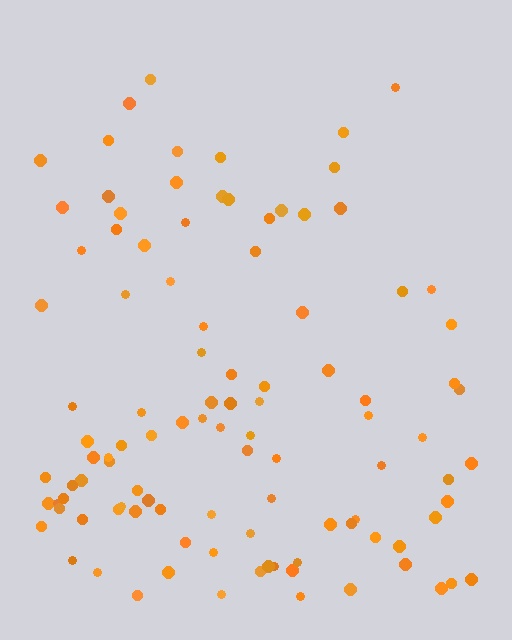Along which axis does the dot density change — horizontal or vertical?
Vertical.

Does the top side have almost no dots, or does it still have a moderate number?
Still a moderate number, just noticeably fewer than the bottom.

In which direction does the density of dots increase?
From top to bottom, with the bottom side densest.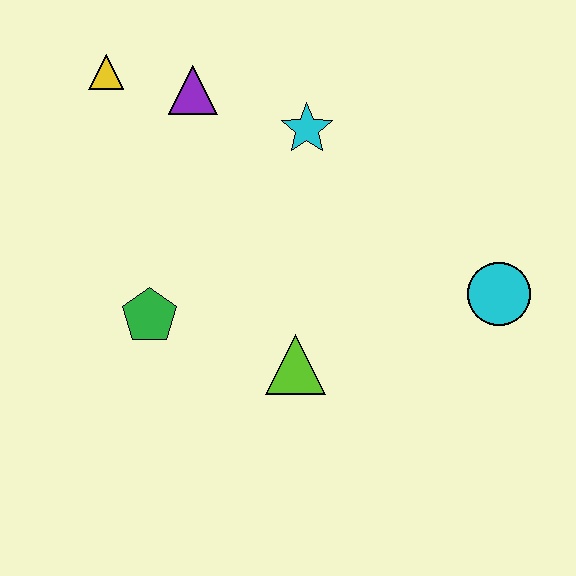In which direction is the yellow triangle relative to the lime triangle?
The yellow triangle is above the lime triangle.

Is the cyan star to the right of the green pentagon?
Yes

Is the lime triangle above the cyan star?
No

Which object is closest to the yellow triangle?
The purple triangle is closest to the yellow triangle.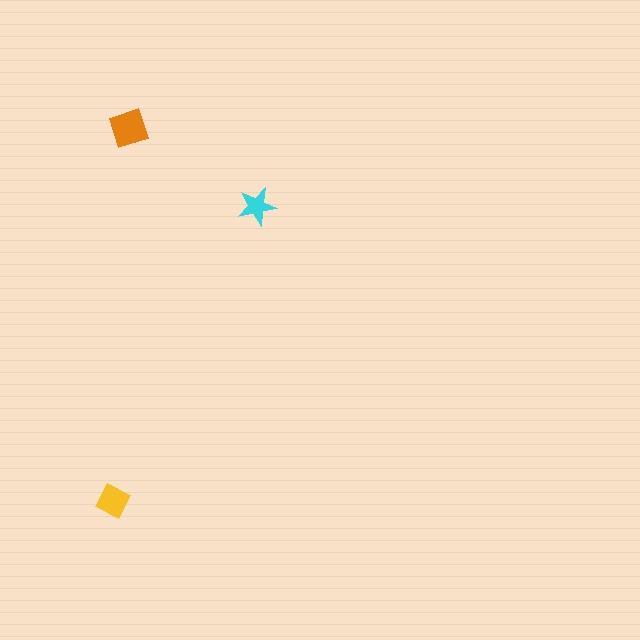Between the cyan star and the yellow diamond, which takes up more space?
The yellow diamond.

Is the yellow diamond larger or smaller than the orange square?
Smaller.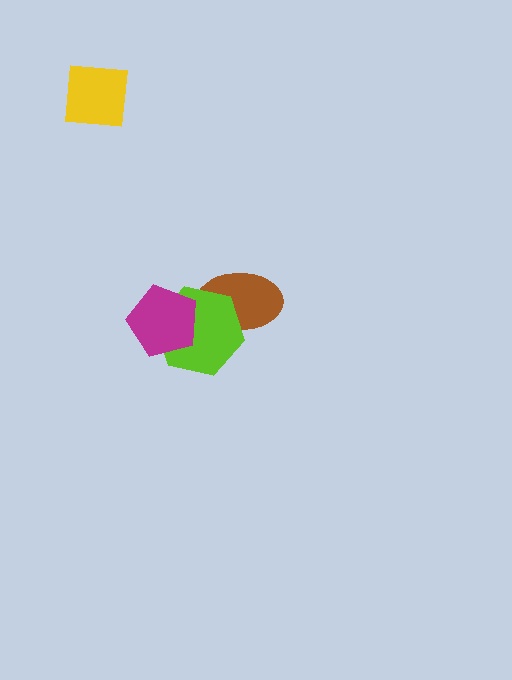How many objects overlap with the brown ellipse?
1 object overlaps with the brown ellipse.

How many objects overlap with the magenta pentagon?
1 object overlaps with the magenta pentagon.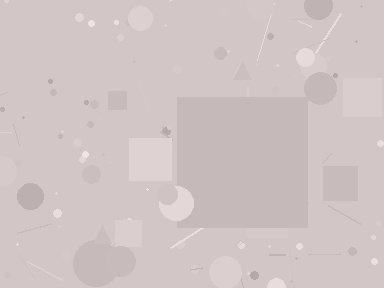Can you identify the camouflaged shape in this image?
The camouflaged shape is a square.